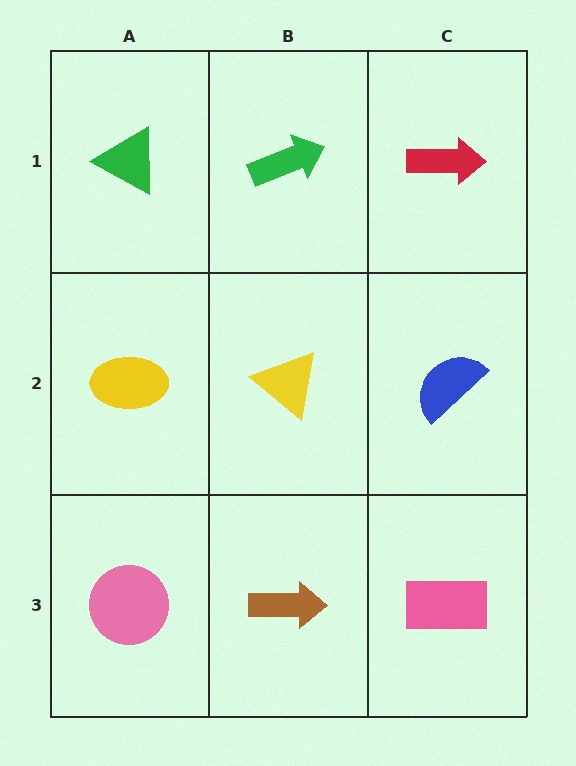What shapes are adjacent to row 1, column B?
A yellow triangle (row 2, column B), a green triangle (row 1, column A), a red arrow (row 1, column C).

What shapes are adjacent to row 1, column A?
A yellow ellipse (row 2, column A), a green arrow (row 1, column B).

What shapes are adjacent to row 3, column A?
A yellow ellipse (row 2, column A), a brown arrow (row 3, column B).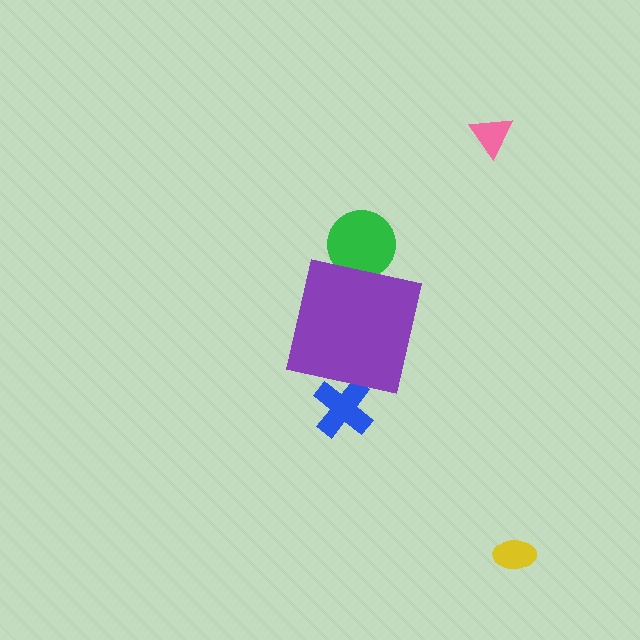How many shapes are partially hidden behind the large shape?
2 shapes are partially hidden.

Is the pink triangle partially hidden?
No, the pink triangle is fully visible.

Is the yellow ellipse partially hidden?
No, the yellow ellipse is fully visible.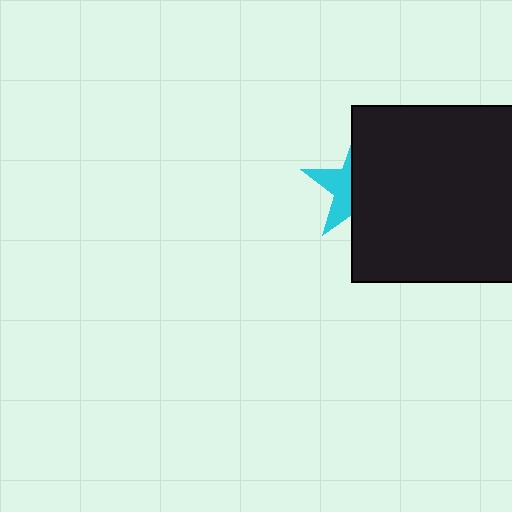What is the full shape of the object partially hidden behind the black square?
The partially hidden object is a cyan star.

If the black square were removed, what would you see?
You would see the complete cyan star.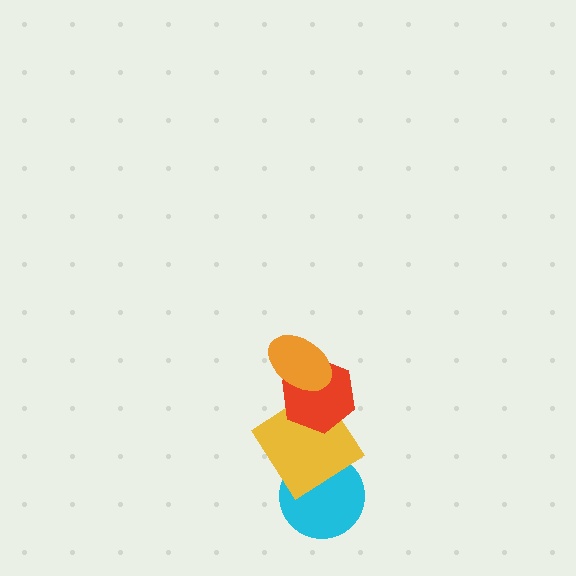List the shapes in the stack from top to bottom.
From top to bottom: the orange ellipse, the red hexagon, the yellow diamond, the cyan circle.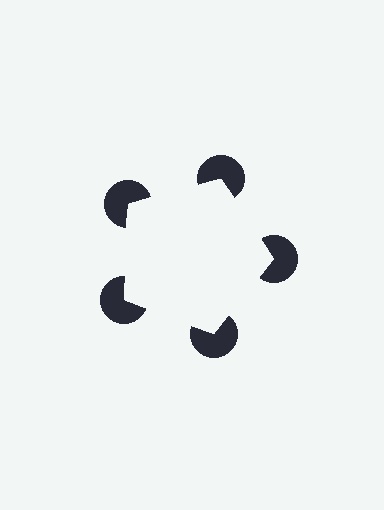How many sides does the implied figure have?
5 sides.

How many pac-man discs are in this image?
There are 5 — one at each vertex of the illusory pentagon.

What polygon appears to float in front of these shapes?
An illusory pentagon — its edges are inferred from the aligned wedge cuts in the pac-man discs, not physically drawn.